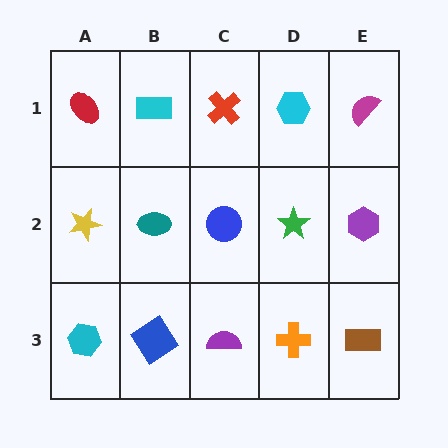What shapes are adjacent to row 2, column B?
A cyan rectangle (row 1, column B), a blue diamond (row 3, column B), a yellow star (row 2, column A), a blue circle (row 2, column C).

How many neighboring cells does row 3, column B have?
3.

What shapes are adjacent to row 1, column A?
A yellow star (row 2, column A), a cyan rectangle (row 1, column B).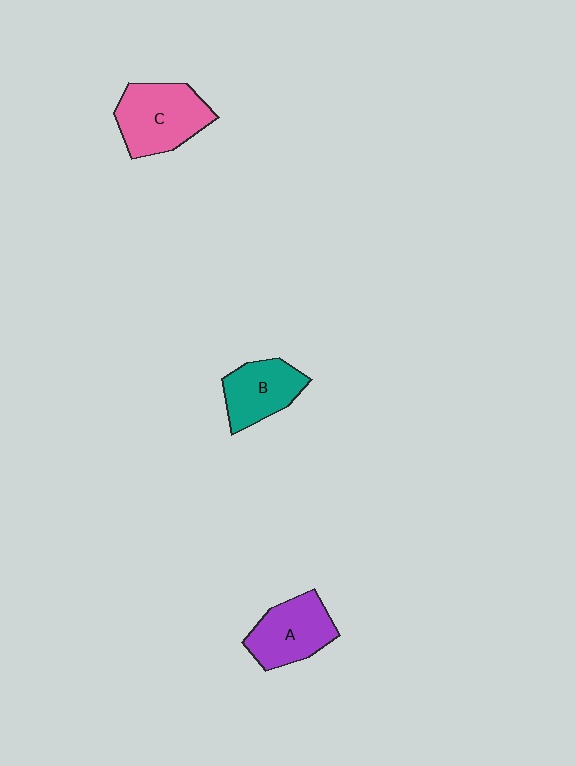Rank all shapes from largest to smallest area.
From largest to smallest: C (pink), A (purple), B (teal).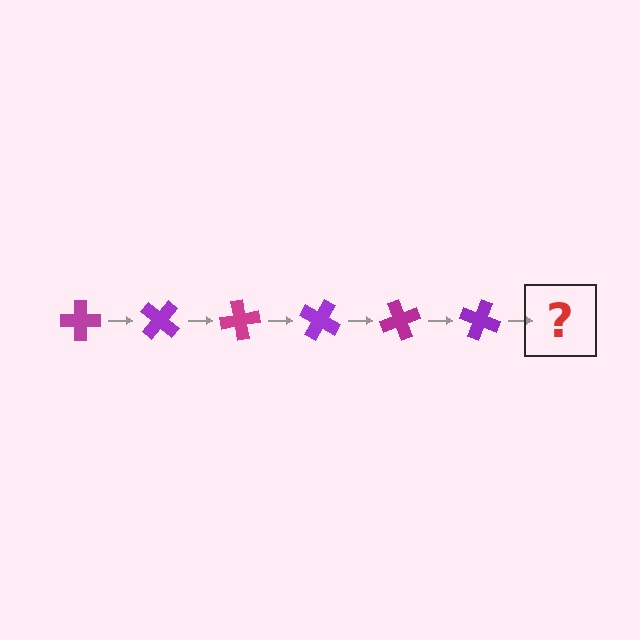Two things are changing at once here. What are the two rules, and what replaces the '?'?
The two rules are that it rotates 40 degrees each step and the color cycles through magenta and purple. The '?' should be a magenta cross, rotated 240 degrees from the start.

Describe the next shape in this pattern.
It should be a magenta cross, rotated 240 degrees from the start.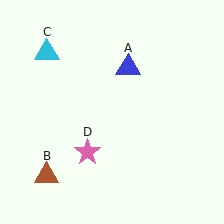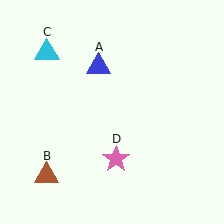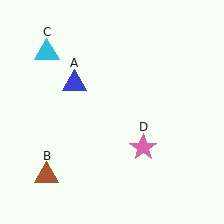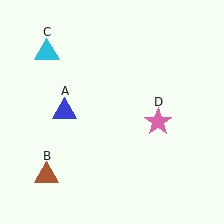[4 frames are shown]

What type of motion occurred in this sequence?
The blue triangle (object A), pink star (object D) rotated counterclockwise around the center of the scene.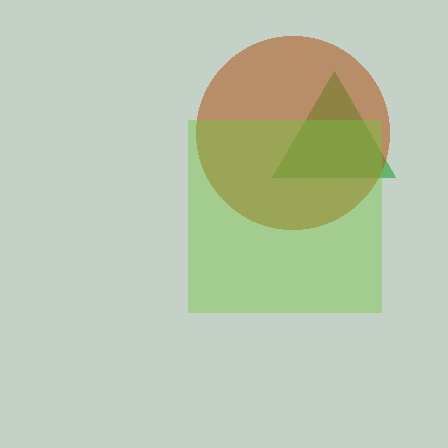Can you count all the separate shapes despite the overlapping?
Yes, there are 3 separate shapes.